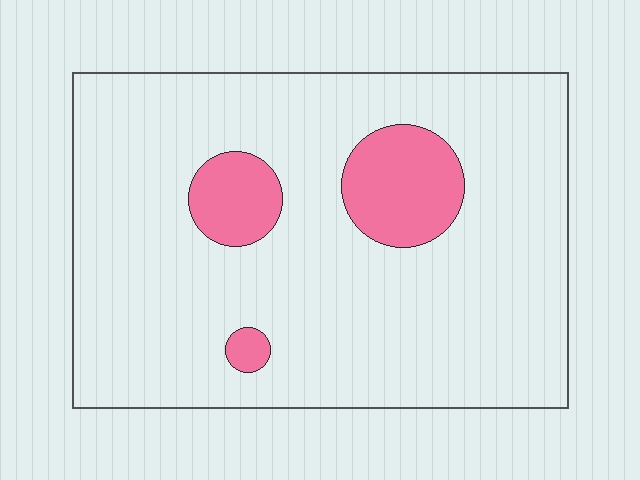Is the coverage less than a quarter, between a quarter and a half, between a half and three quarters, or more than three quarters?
Less than a quarter.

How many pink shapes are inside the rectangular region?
3.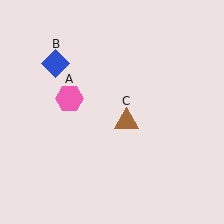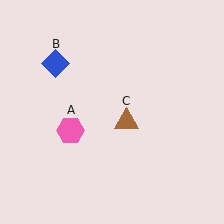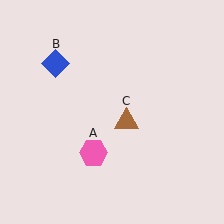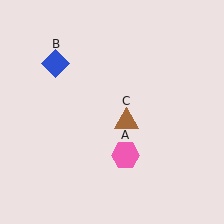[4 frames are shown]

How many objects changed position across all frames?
1 object changed position: pink hexagon (object A).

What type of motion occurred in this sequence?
The pink hexagon (object A) rotated counterclockwise around the center of the scene.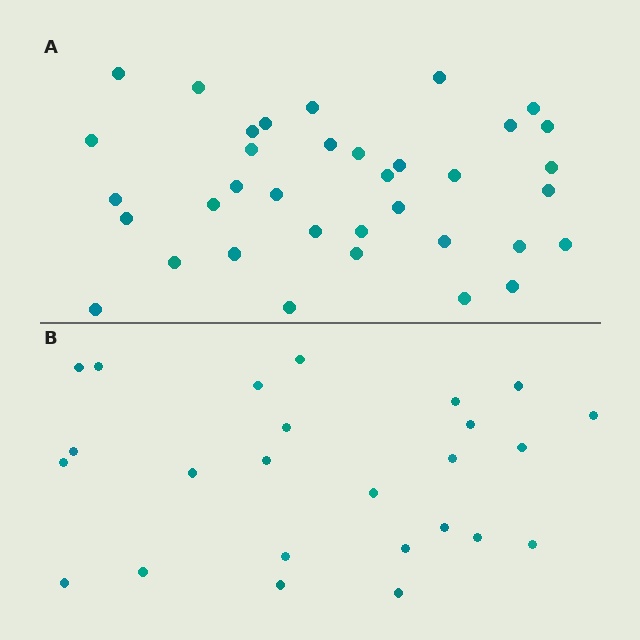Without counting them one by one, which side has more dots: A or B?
Region A (the top region) has more dots.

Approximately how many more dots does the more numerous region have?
Region A has roughly 12 or so more dots than region B.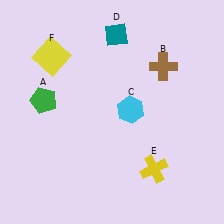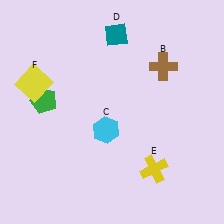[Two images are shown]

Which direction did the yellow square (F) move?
The yellow square (F) moved down.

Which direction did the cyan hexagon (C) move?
The cyan hexagon (C) moved left.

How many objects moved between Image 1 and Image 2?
2 objects moved between the two images.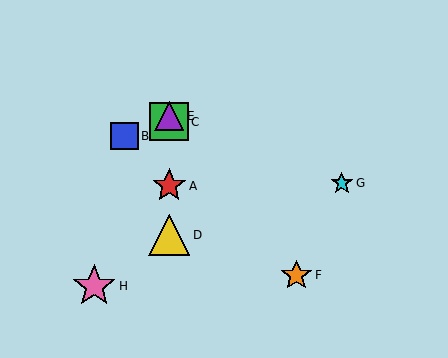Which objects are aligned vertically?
Objects A, C, D, E are aligned vertically.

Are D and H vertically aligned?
No, D is at x≈169 and H is at x≈94.